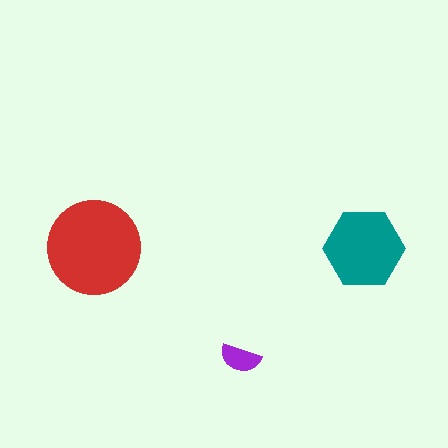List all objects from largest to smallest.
The red circle, the teal hexagon, the purple semicircle.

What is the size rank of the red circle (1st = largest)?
1st.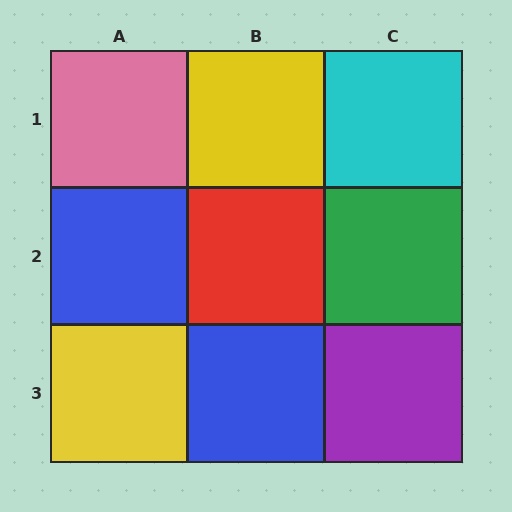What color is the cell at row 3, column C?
Purple.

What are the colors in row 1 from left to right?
Pink, yellow, cyan.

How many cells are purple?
1 cell is purple.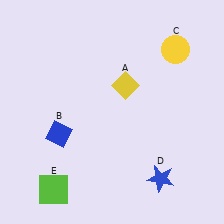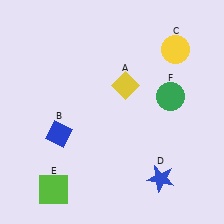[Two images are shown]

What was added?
A green circle (F) was added in Image 2.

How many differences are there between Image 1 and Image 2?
There is 1 difference between the two images.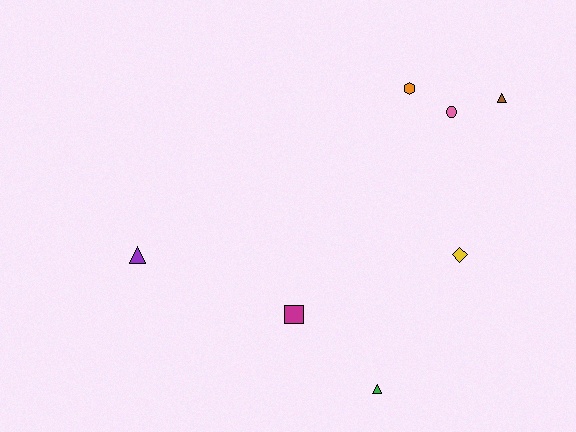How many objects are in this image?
There are 7 objects.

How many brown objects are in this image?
There is 1 brown object.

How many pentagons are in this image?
There are no pentagons.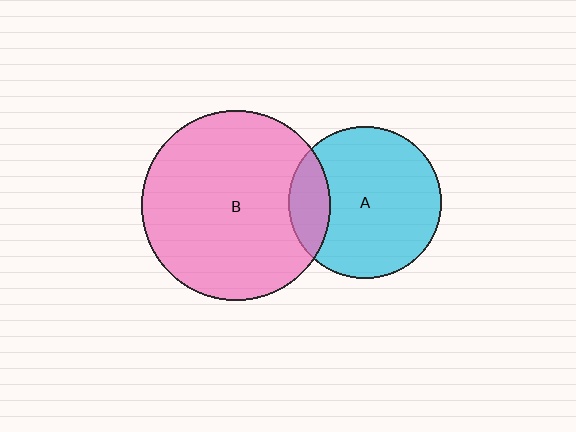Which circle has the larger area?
Circle B (pink).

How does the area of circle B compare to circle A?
Approximately 1.6 times.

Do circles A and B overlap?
Yes.